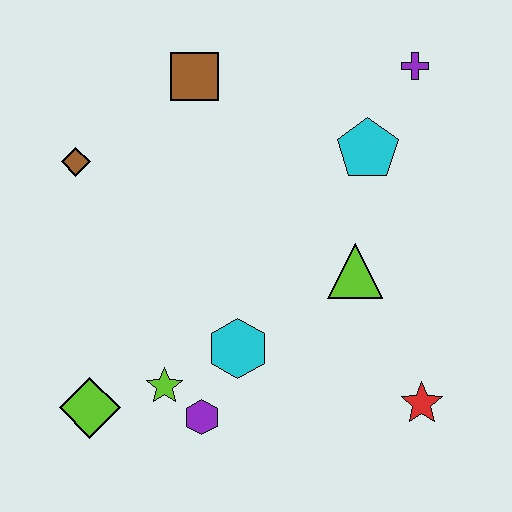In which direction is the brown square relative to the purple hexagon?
The brown square is above the purple hexagon.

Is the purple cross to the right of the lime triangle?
Yes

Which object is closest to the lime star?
The purple hexagon is closest to the lime star.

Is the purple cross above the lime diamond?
Yes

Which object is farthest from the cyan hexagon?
The purple cross is farthest from the cyan hexagon.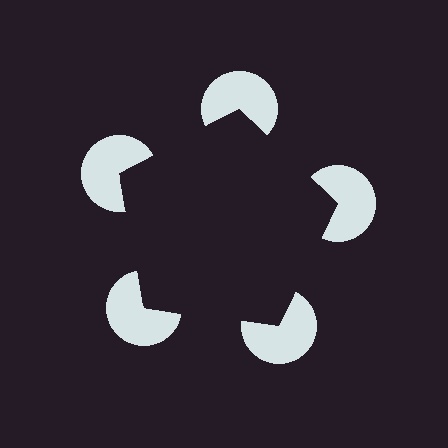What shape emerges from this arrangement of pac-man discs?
An illusory pentagon — its edges are inferred from the aligned wedge cuts in the pac-man discs, not physically drawn.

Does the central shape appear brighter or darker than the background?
It typically appears slightly darker than the background, even though no actual brightness change is drawn.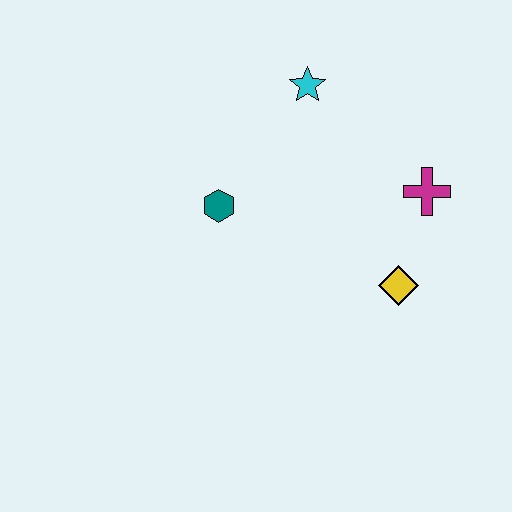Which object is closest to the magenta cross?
The yellow diamond is closest to the magenta cross.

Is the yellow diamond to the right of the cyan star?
Yes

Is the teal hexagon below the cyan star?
Yes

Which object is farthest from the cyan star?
The yellow diamond is farthest from the cyan star.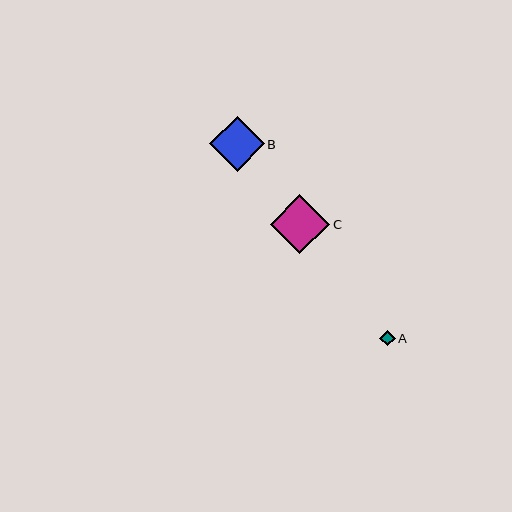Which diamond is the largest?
Diamond C is the largest with a size of approximately 59 pixels.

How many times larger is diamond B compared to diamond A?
Diamond B is approximately 3.5 times the size of diamond A.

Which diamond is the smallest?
Diamond A is the smallest with a size of approximately 16 pixels.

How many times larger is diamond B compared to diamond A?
Diamond B is approximately 3.5 times the size of diamond A.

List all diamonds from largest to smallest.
From largest to smallest: C, B, A.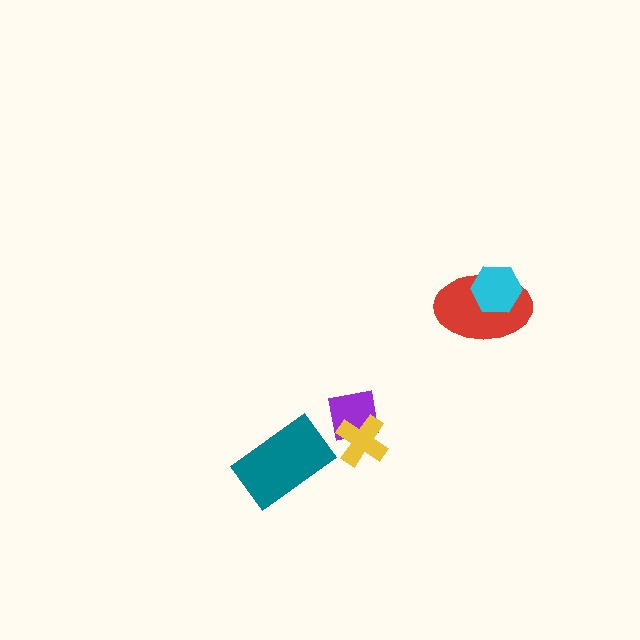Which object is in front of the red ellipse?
The cyan hexagon is in front of the red ellipse.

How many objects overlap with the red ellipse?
1 object overlaps with the red ellipse.